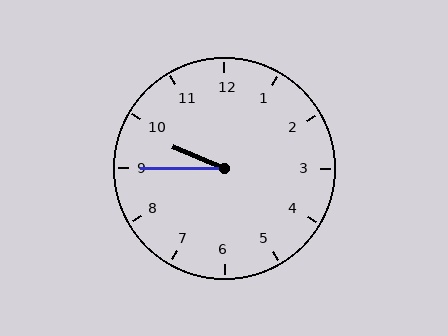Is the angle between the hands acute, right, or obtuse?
It is acute.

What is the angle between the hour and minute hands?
Approximately 22 degrees.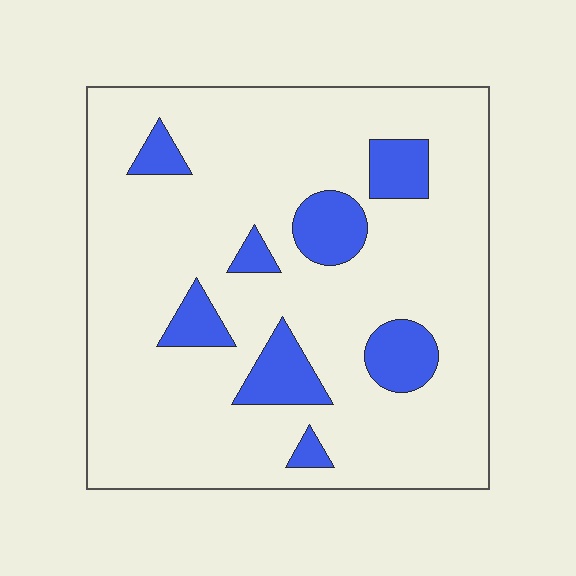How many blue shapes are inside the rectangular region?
8.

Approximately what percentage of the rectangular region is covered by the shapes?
Approximately 15%.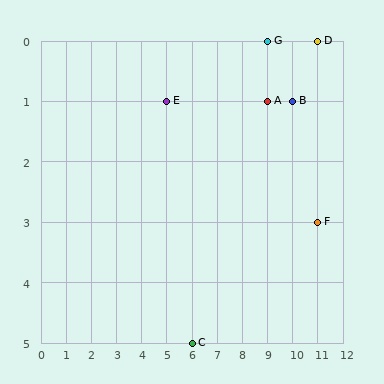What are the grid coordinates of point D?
Point D is at grid coordinates (11, 0).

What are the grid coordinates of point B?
Point B is at grid coordinates (10, 1).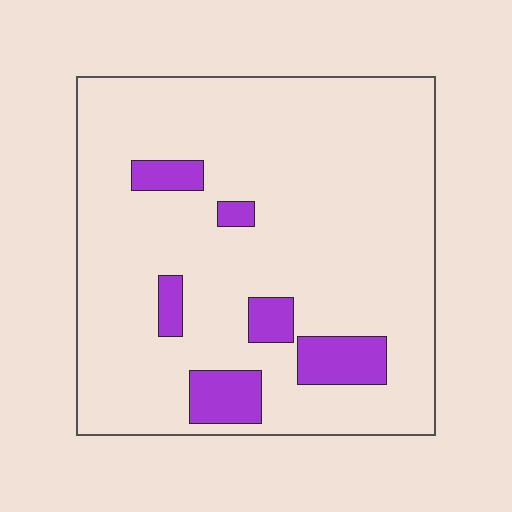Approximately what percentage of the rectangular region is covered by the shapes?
Approximately 10%.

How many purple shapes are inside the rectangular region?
6.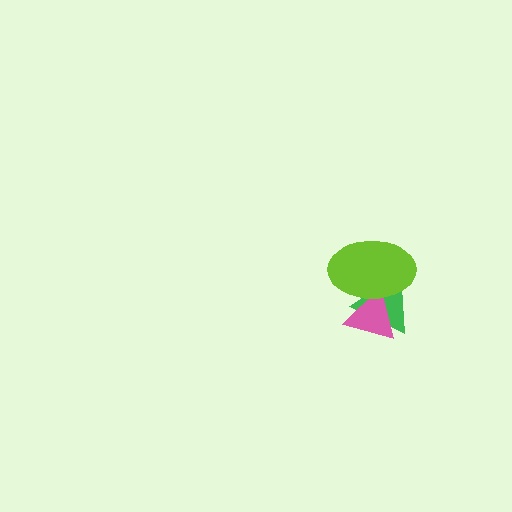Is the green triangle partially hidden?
Yes, it is partially covered by another shape.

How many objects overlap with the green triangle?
2 objects overlap with the green triangle.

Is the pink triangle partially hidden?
Yes, it is partially covered by another shape.